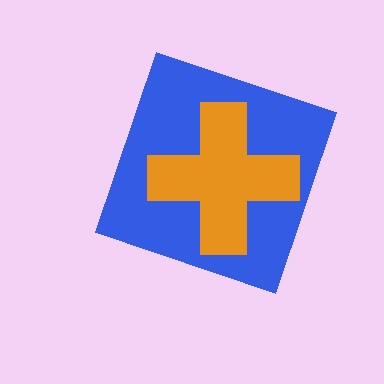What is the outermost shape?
The blue diamond.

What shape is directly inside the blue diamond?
The orange cross.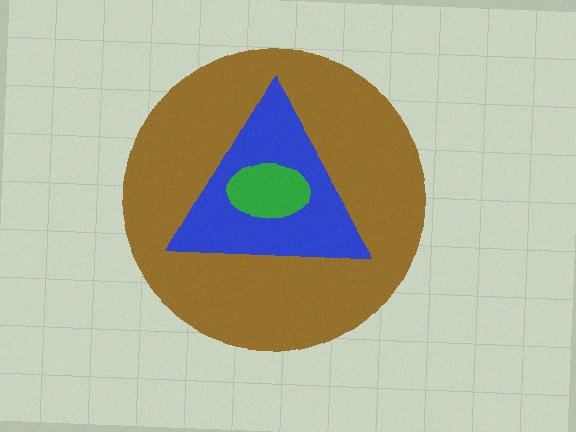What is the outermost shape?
The brown circle.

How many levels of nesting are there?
3.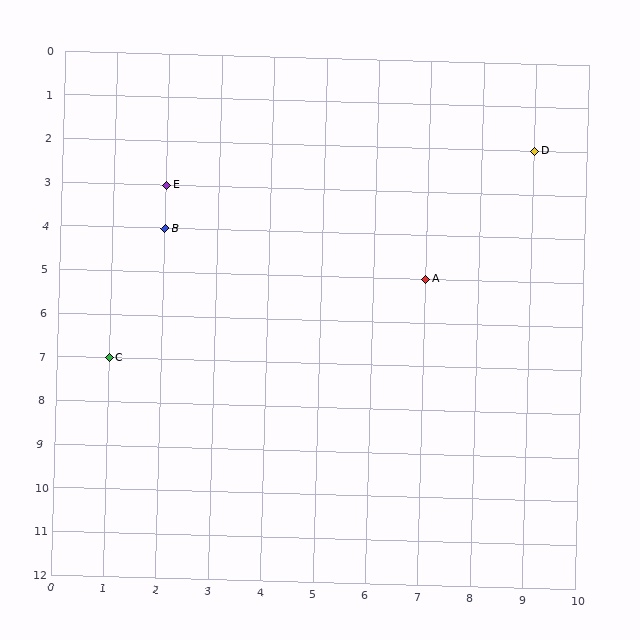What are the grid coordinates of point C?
Point C is at grid coordinates (1, 7).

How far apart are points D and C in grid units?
Points D and C are 8 columns and 5 rows apart (about 9.4 grid units diagonally).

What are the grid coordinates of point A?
Point A is at grid coordinates (7, 5).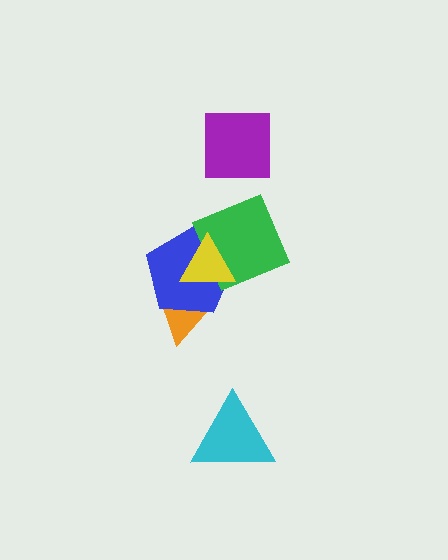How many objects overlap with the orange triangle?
2 objects overlap with the orange triangle.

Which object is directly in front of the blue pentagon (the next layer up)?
The green square is directly in front of the blue pentagon.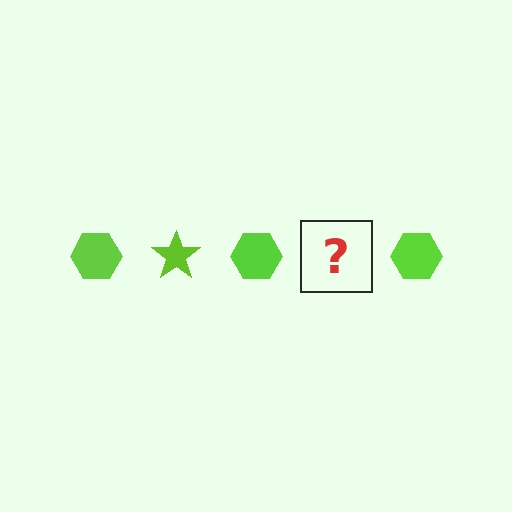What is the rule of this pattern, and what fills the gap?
The rule is that the pattern cycles through hexagon, star shapes in lime. The gap should be filled with a lime star.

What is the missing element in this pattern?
The missing element is a lime star.